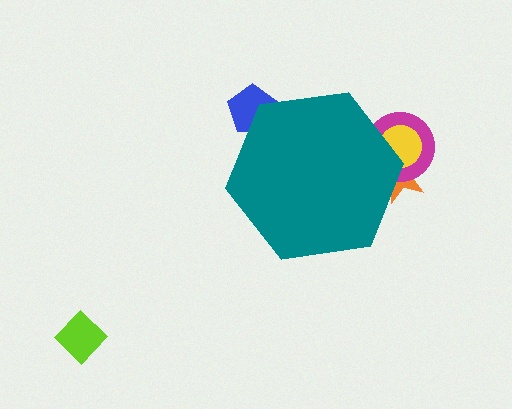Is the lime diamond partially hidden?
No, the lime diamond is fully visible.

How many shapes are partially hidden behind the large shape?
4 shapes are partially hidden.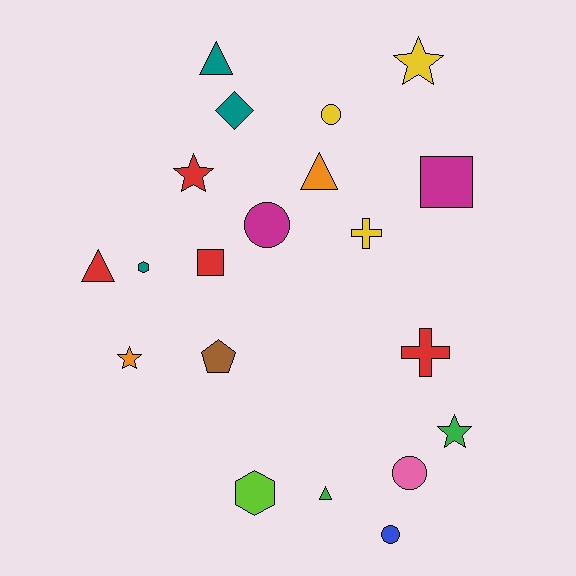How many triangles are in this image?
There are 4 triangles.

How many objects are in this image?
There are 20 objects.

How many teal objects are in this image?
There are 3 teal objects.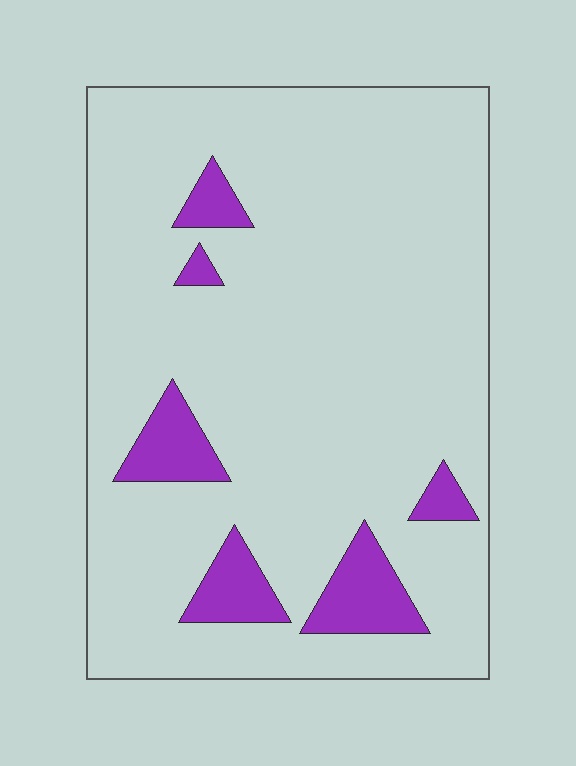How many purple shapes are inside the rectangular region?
6.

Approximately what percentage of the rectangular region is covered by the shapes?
Approximately 10%.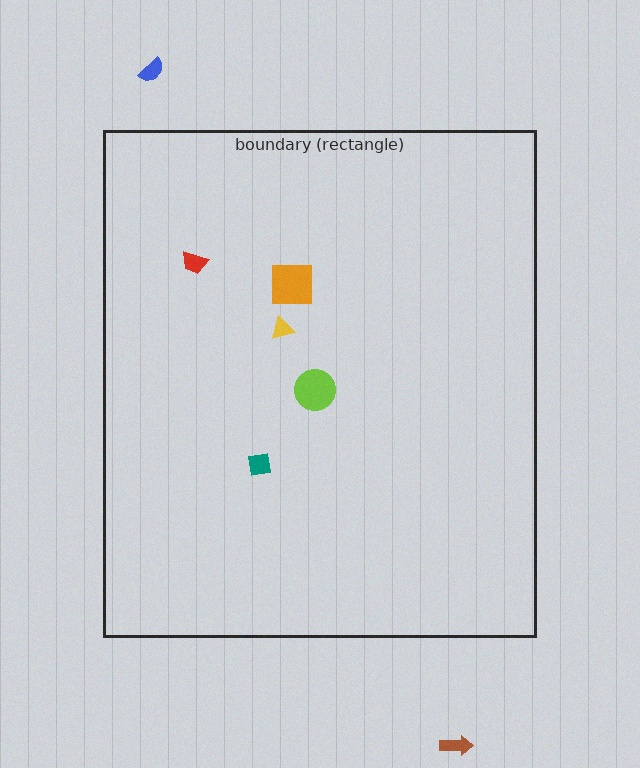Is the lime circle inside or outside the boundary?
Inside.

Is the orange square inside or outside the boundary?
Inside.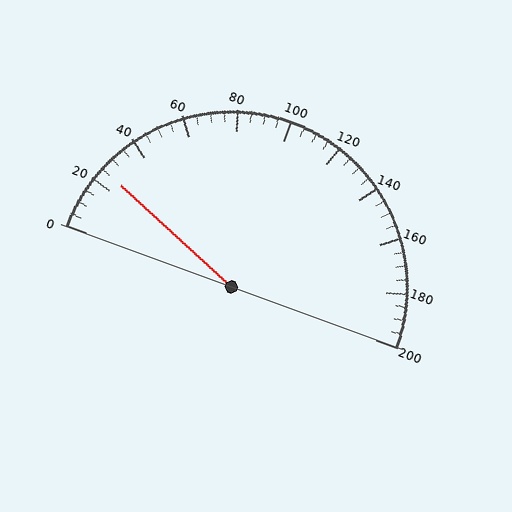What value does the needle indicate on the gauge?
The needle indicates approximately 25.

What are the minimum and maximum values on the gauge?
The gauge ranges from 0 to 200.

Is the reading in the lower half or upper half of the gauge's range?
The reading is in the lower half of the range (0 to 200).